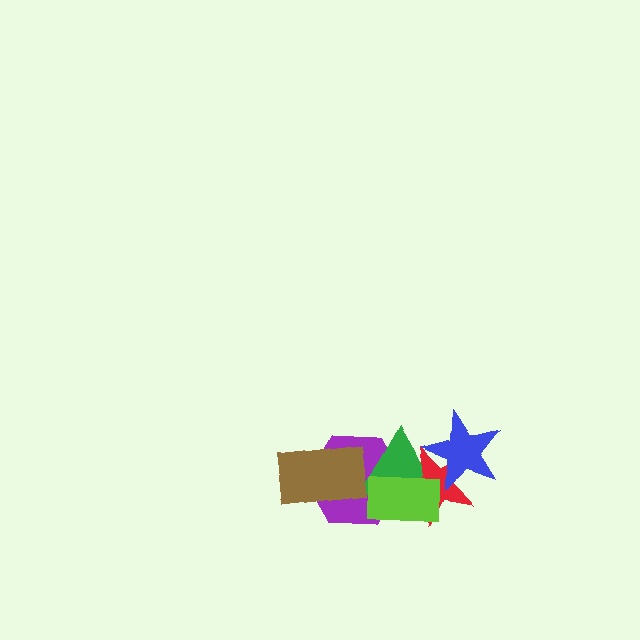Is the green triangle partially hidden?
Yes, it is partially covered by another shape.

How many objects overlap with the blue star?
2 objects overlap with the blue star.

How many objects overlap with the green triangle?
5 objects overlap with the green triangle.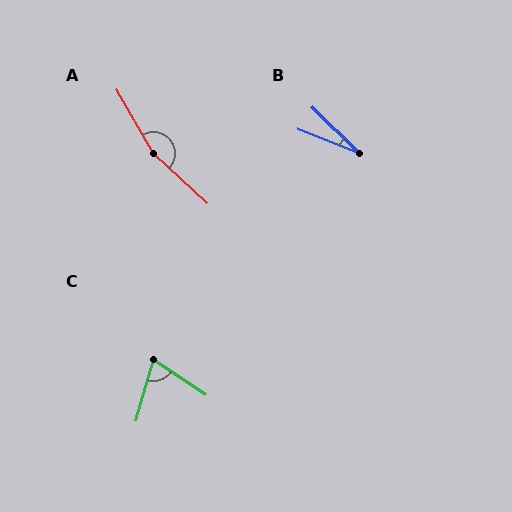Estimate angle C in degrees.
Approximately 72 degrees.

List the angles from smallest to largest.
B (23°), C (72°), A (163°).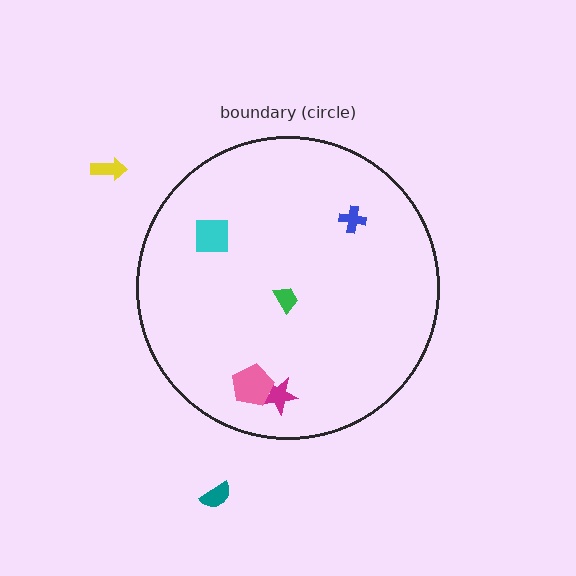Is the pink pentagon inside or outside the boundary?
Inside.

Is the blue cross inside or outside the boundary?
Inside.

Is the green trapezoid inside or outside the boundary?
Inside.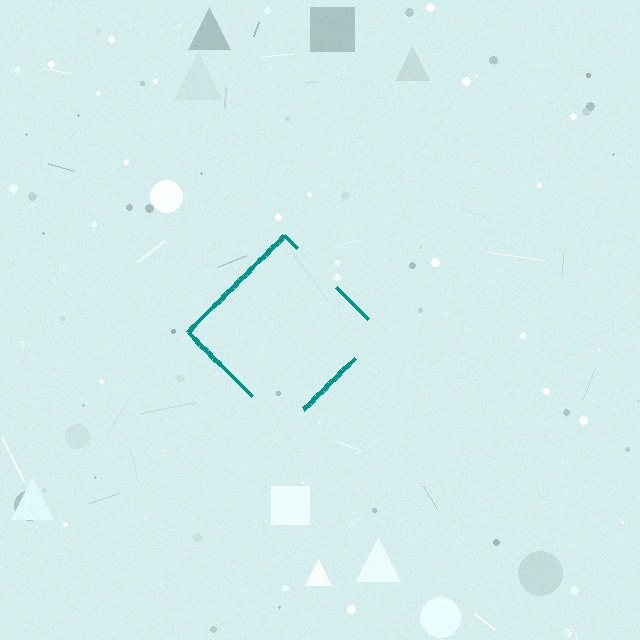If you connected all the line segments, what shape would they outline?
They would outline a diamond.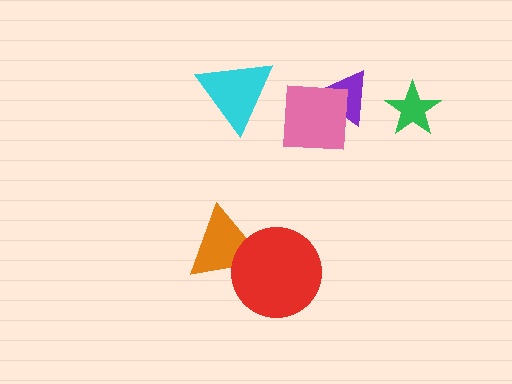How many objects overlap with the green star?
0 objects overlap with the green star.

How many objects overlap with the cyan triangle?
0 objects overlap with the cyan triangle.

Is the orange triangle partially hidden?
Yes, it is partially covered by another shape.